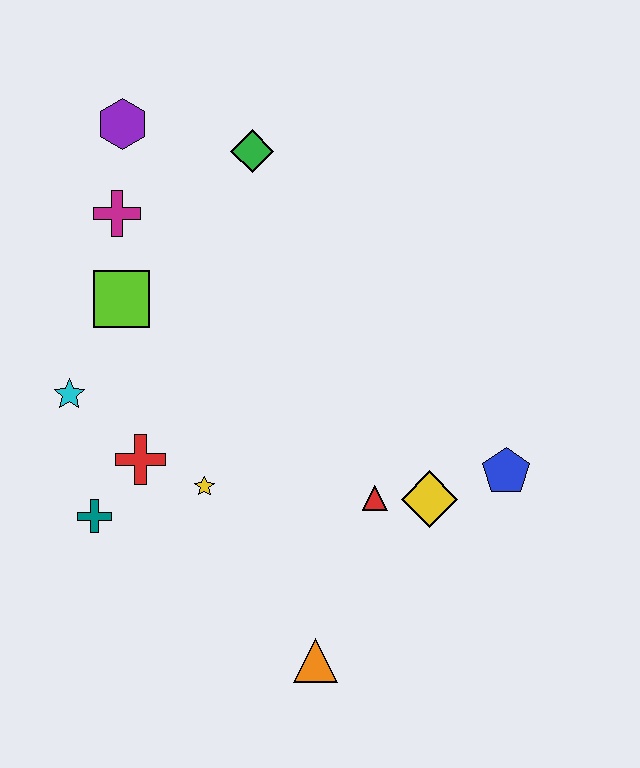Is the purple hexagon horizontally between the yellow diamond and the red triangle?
No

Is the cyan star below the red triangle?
No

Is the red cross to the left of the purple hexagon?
No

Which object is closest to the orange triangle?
The red triangle is closest to the orange triangle.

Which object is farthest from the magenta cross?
The orange triangle is farthest from the magenta cross.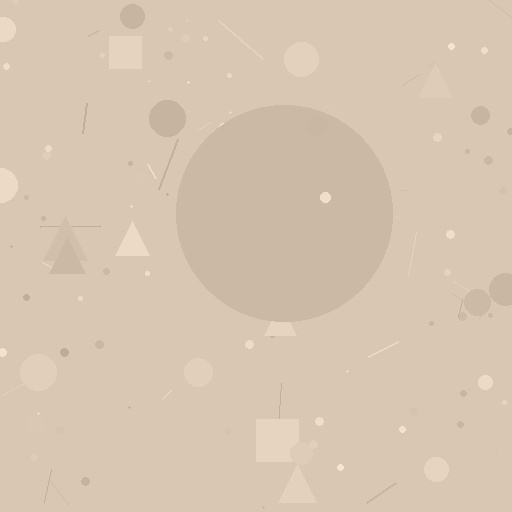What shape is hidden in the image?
A circle is hidden in the image.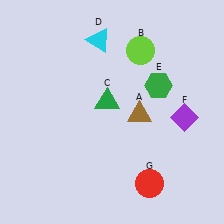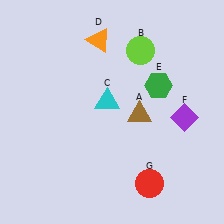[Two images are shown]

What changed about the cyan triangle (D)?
In Image 1, D is cyan. In Image 2, it changed to orange.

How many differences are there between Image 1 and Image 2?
There are 2 differences between the two images.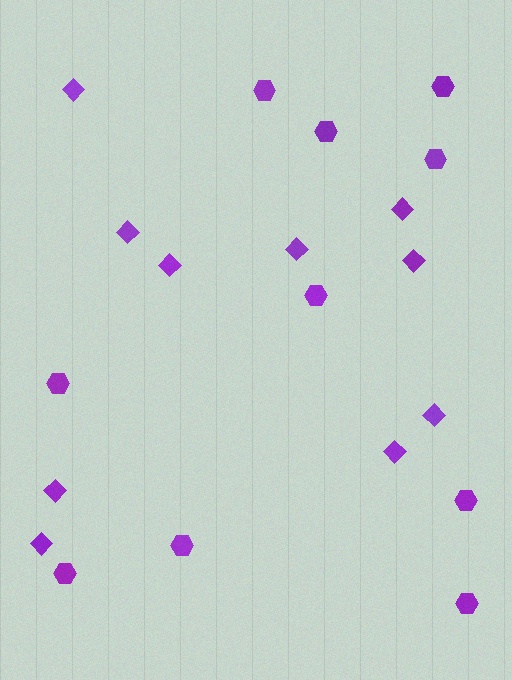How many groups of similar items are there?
There are 2 groups: one group of diamonds (10) and one group of hexagons (10).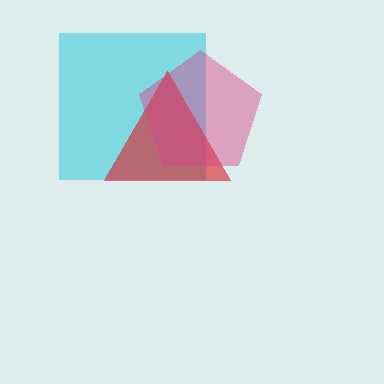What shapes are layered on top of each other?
The layered shapes are: a cyan square, a red triangle, a magenta pentagon.